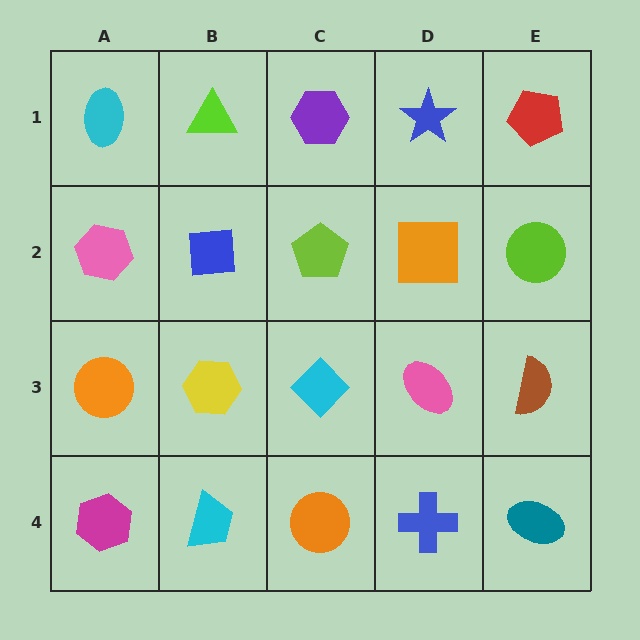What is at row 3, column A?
An orange circle.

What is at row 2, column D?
An orange square.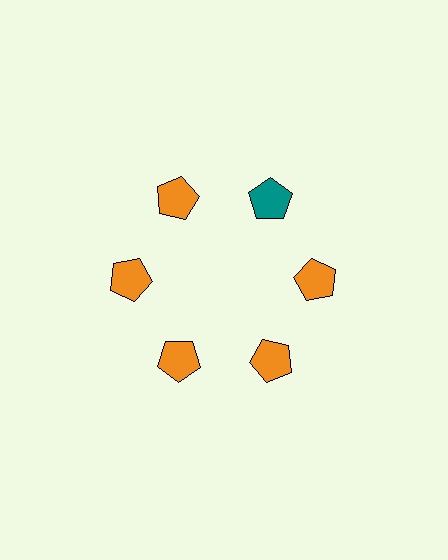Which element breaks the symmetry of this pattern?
The teal pentagon at roughly the 1 o'clock position breaks the symmetry. All other shapes are orange pentagons.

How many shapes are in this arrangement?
There are 6 shapes arranged in a ring pattern.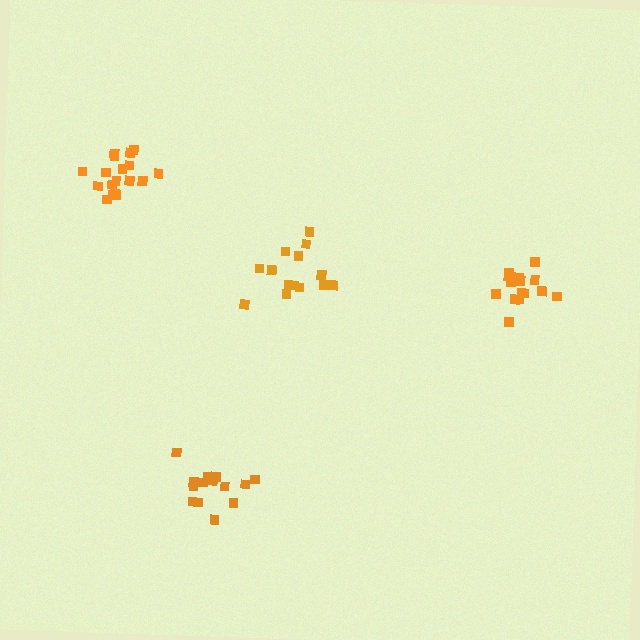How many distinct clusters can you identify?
There are 4 distinct clusters.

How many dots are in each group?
Group 1: 14 dots, Group 2: 16 dots, Group 3: 14 dots, Group 4: 18 dots (62 total).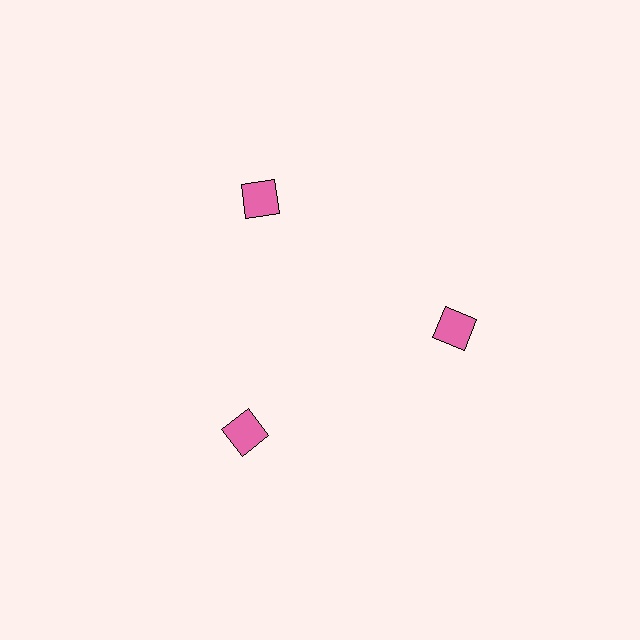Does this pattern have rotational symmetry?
Yes, this pattern has 3-fold rotational symmetry. It looks the same after rotating 120 degrees around the center.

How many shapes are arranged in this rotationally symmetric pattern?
There are 3 shapes, arranged in 3 groups of 1.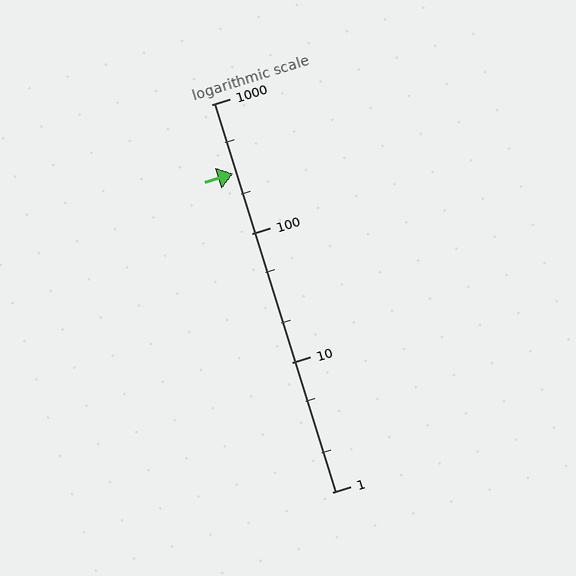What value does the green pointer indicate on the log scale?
The pointer indicates approximately 290.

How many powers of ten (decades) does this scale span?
The scale spans 3 decades, from 1 to 1000.